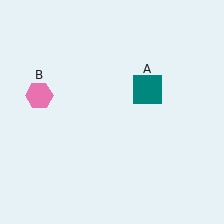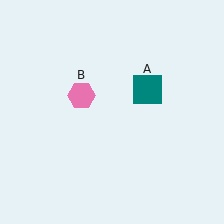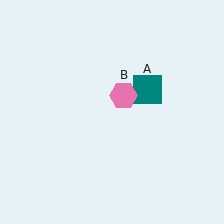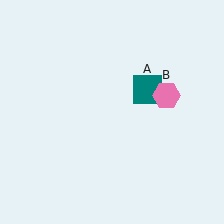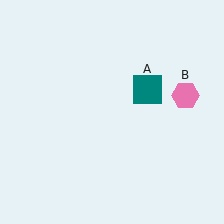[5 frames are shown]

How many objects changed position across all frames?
1 object changed position: pink hexagon (object B).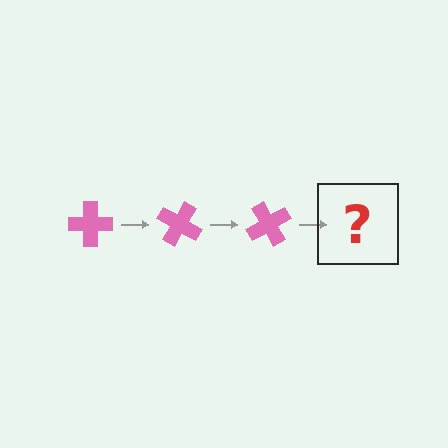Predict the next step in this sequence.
The next step is a pink cross rotated 90 degrees.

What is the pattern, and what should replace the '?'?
The pattern is that the cross rotates 30 degrees each step. The '?' should be a pink cross rotated 90 degrees.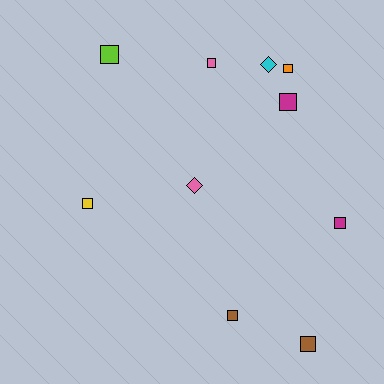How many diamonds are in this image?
There are 2 diamonds.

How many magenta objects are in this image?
There are 2 magenta objects.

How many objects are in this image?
There are 10 objects.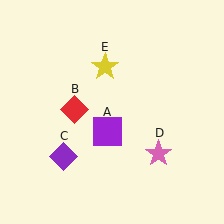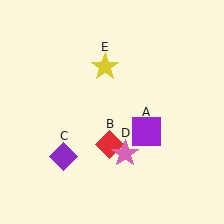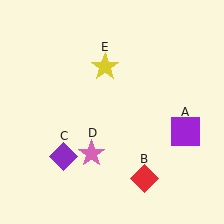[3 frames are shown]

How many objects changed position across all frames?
3 objects changed position: purple square (object A), red diamond (object B), pink star (object D).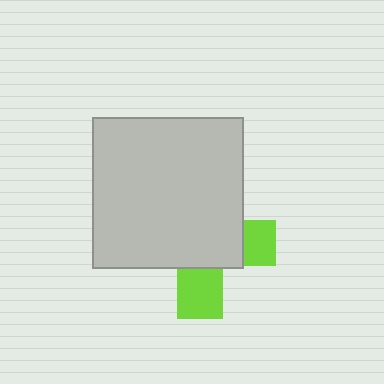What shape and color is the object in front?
The object in front is a light gray square.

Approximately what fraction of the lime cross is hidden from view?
Roughly 68% of the lime cross is hidden behind the light gray square.